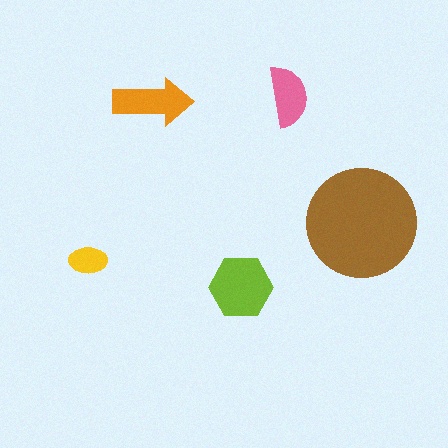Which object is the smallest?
The yellow ellipse.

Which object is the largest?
The brown circle.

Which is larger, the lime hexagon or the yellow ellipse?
The lime hexagon.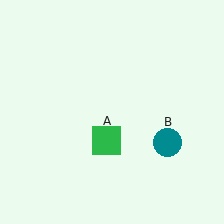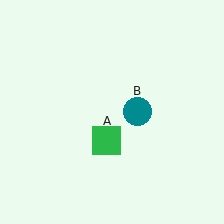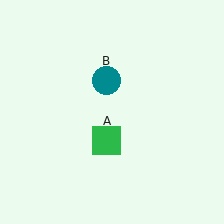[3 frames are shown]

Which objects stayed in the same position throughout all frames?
Green square (object A) remained stationary.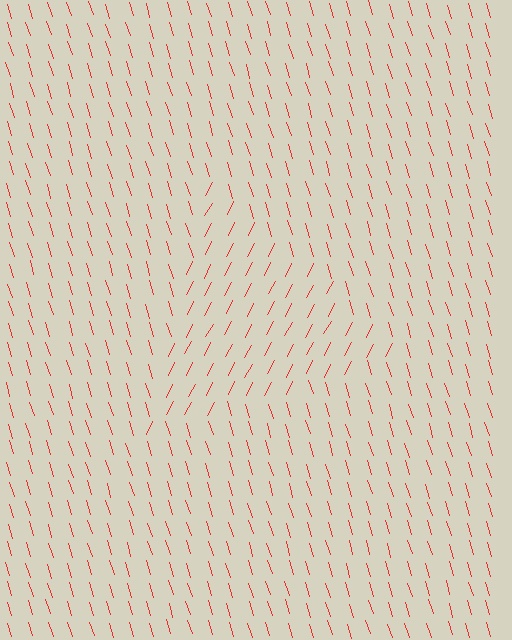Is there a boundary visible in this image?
Yes, there is a texture boundary formed by a change in line orientation.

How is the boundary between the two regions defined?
The boundary is defined purely by a change in line orientation (approximately 45 degrees difference). All lines are the same color and thickness.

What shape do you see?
I see a triangle.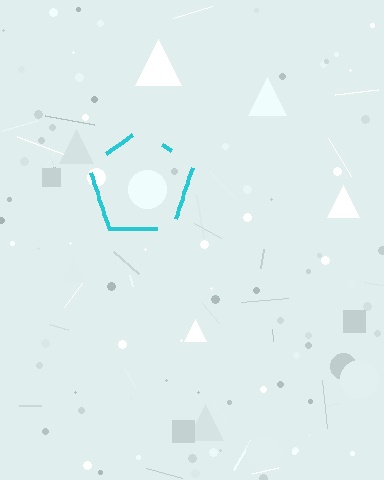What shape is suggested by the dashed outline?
The dashed outline suggests a pentagon.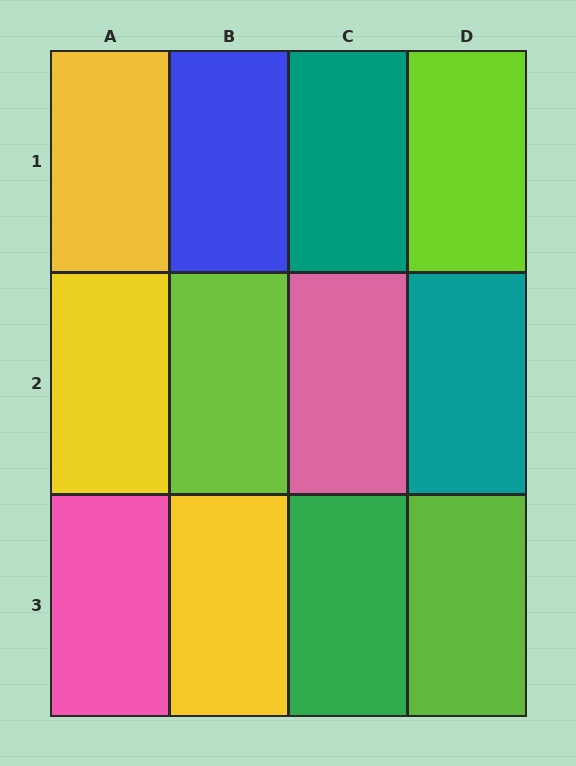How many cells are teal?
2 cells are teal.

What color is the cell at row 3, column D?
Lime.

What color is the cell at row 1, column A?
Yellow.